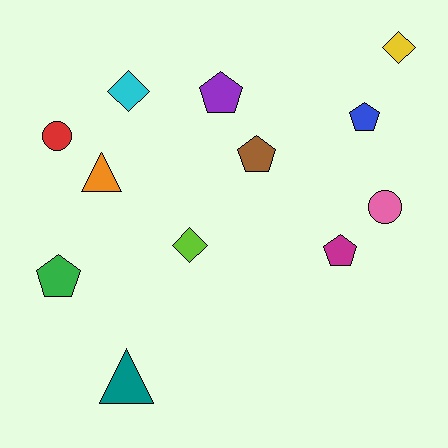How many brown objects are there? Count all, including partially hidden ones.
There is 1 brown object.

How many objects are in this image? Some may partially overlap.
There are 12 objects.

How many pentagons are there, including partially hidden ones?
There are 5 pentagons.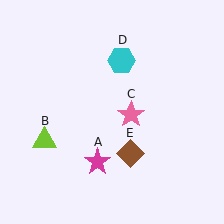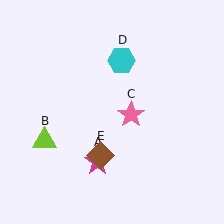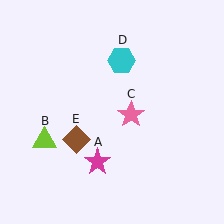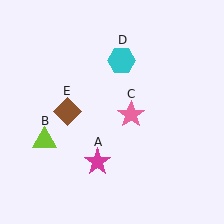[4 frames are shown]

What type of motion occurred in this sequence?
The brown diamond (object E) rotated clockwise around the center of the scene.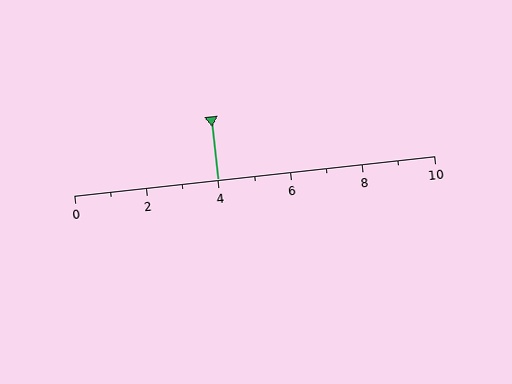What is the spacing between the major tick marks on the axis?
The major ticks are spaced 2 apart.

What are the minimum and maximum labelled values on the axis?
The axis runs from 0 to 10.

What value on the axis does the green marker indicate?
The marker indicates approximately 4.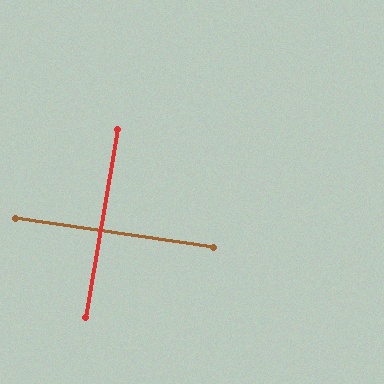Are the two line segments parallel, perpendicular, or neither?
Perpendicular — they meet at approximately 89°.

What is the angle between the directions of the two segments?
Approximately 89 degrees.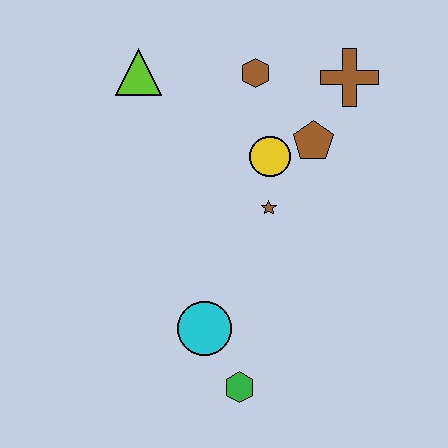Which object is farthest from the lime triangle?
The green hexagon is farthest from the lime triangle.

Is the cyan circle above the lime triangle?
No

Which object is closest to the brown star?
The yellow circle is closest to the brown star.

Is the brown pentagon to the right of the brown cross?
No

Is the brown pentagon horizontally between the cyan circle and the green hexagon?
No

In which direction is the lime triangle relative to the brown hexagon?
The lime triangle is to the left of the brown hexagon.